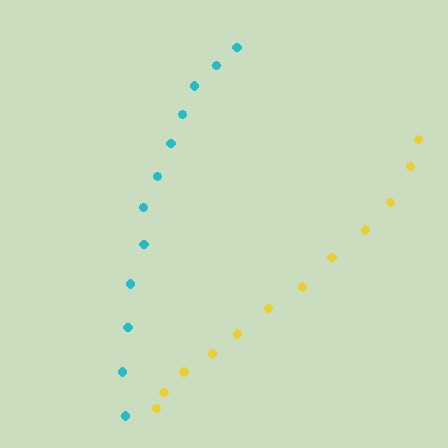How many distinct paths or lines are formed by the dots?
There are 2 distinct paths.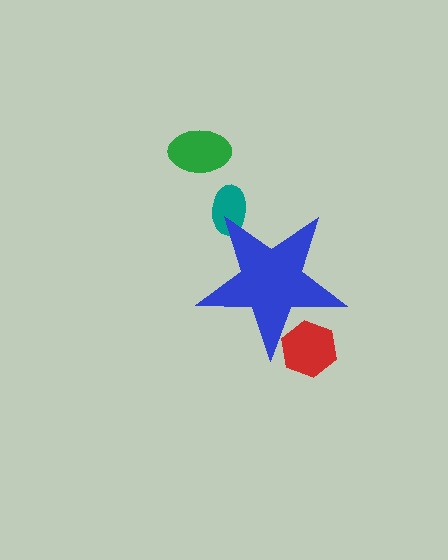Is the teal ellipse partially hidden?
Yes, the teal ellipse is partially hidden behind the blue star.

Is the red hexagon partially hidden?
Yes, the red hexagon is partially hidden behind the blue star.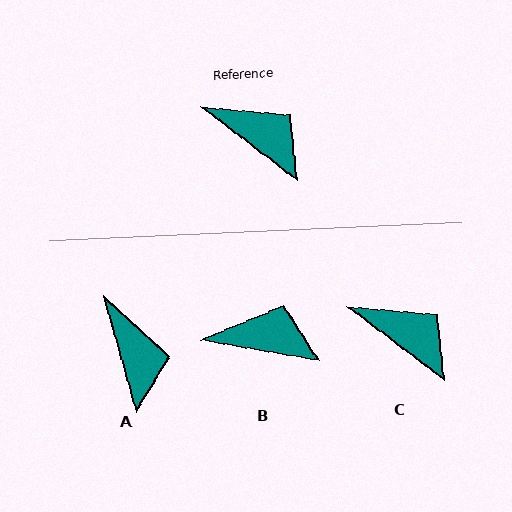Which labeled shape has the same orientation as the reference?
C.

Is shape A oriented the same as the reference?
No, it is off by about 37 degrees.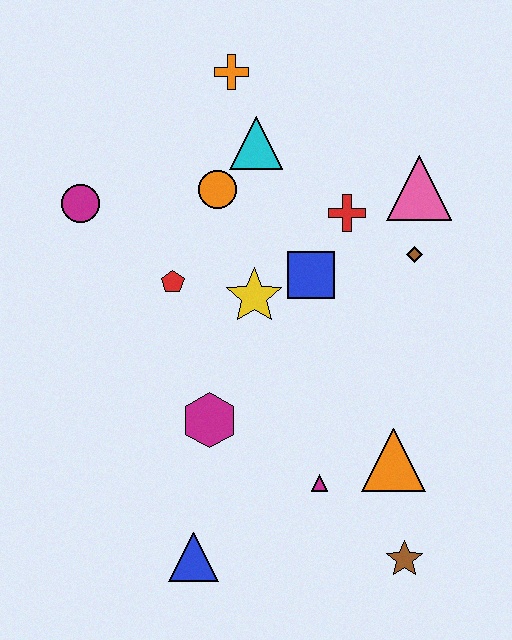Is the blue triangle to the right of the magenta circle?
Yes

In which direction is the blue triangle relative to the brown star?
The blue triangle is to the left of the brown star.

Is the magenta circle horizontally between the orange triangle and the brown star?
No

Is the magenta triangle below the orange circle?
Yes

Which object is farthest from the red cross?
The blue triangle is farthest from the red cross.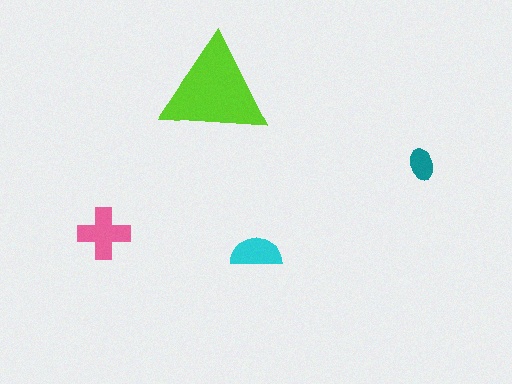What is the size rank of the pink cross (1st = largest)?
2nd.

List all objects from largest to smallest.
The lime triangle, the pink cross, the cyan semicircle, the teal ellipse.